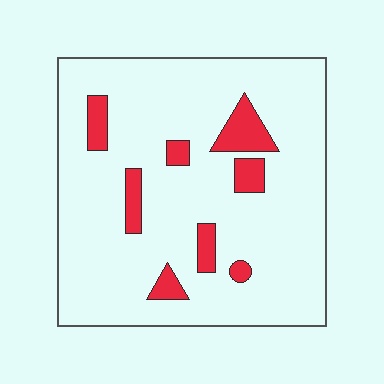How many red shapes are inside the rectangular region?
8.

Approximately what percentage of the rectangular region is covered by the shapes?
Approximately 10%.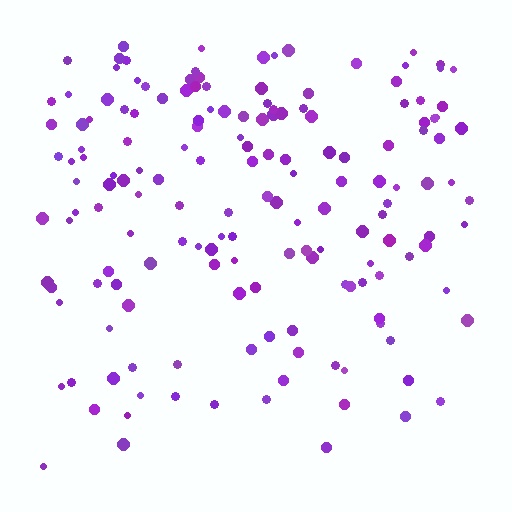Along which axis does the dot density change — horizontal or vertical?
Vertical.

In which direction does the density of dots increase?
From bottom to top, with the top side densest.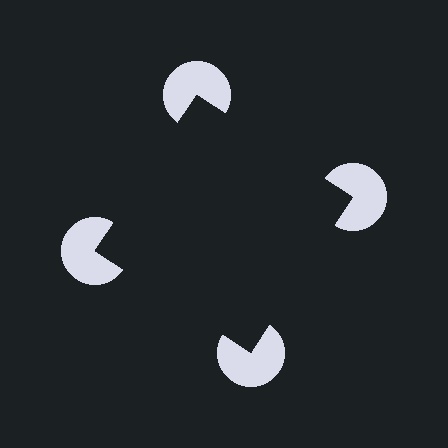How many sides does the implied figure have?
4 sides.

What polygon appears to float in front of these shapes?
An illusory square — its edges are inferred from the aligned wedge cuts in the pac-man discs, not physically drawn.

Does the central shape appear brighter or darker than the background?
It typically appears slightly darker than the background, even though no actual brightness change is drawn.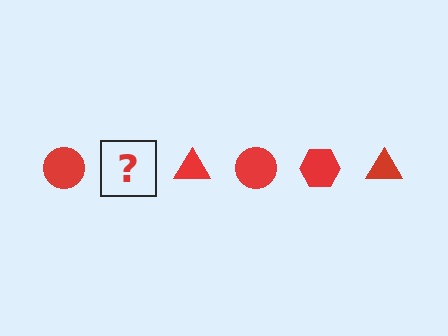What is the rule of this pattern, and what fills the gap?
The rule is that the pattern cycles through circle, hexagon, triangle shapes in red. The gap should be filled with a red hexagon.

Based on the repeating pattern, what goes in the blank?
The blank should be a red hexagon.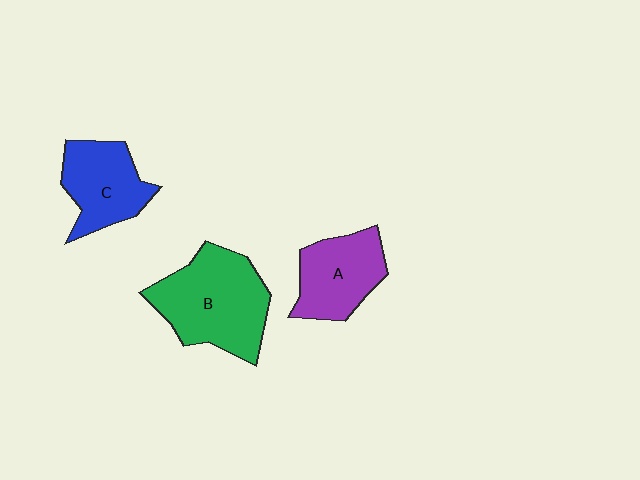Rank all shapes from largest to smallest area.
From largest to smallest: B (green), A (purple), C (blue).